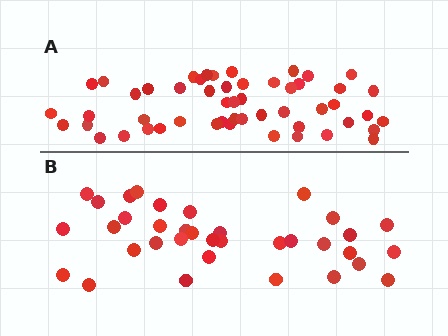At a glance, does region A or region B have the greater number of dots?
Region A (the top region) has more dots.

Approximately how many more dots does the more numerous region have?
Region A has approximately 15 more dots than region B.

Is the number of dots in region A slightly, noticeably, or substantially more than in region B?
Region A has substantially more. The ratio is roughly 1.5 to 1.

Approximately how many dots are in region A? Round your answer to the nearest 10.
About 50 dots. (The exact count is 52, which rounds to 50.)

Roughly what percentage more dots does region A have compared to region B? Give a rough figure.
About 50% more.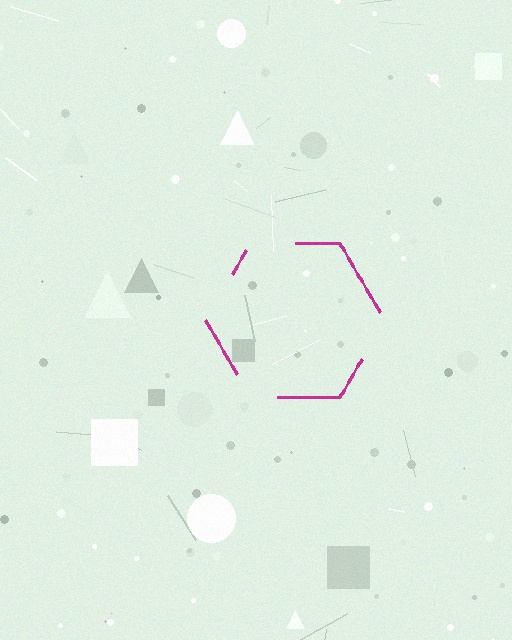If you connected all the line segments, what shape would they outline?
They would outline a hexagon.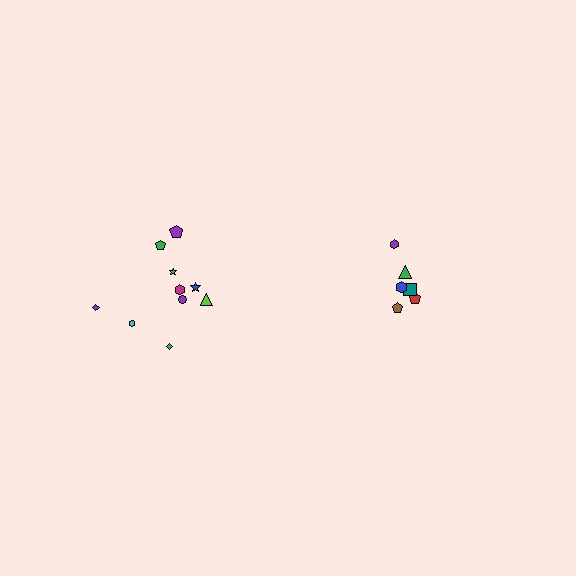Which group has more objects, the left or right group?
The left group.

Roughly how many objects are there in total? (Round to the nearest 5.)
Roughly 15 objects in total.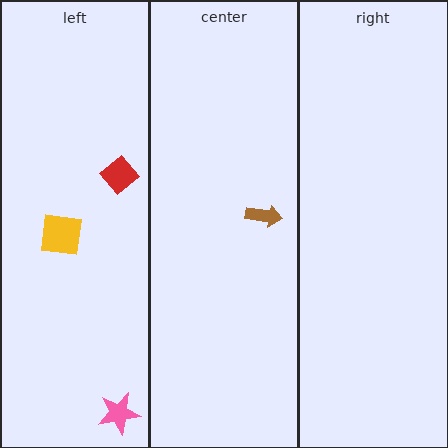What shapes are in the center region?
The brown arrow.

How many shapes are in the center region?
1.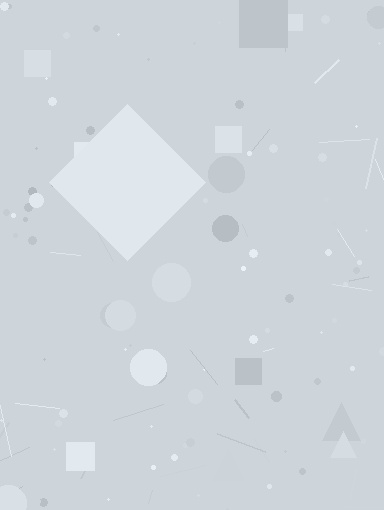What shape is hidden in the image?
A diamond is hidden in the image.